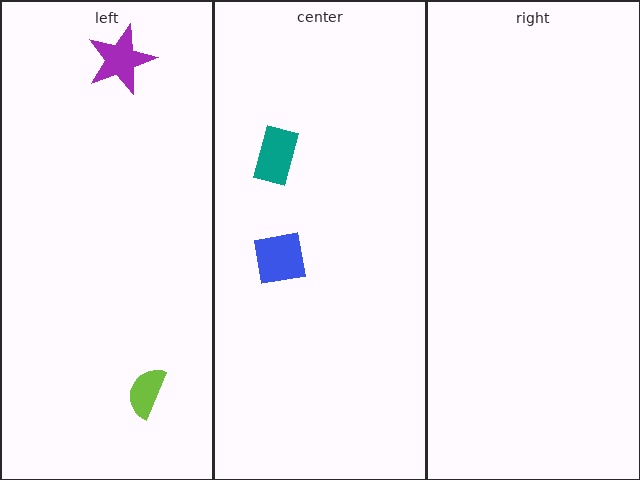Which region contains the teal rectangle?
The center region.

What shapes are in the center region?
The teal rectangle, the blue square.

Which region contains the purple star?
The left region.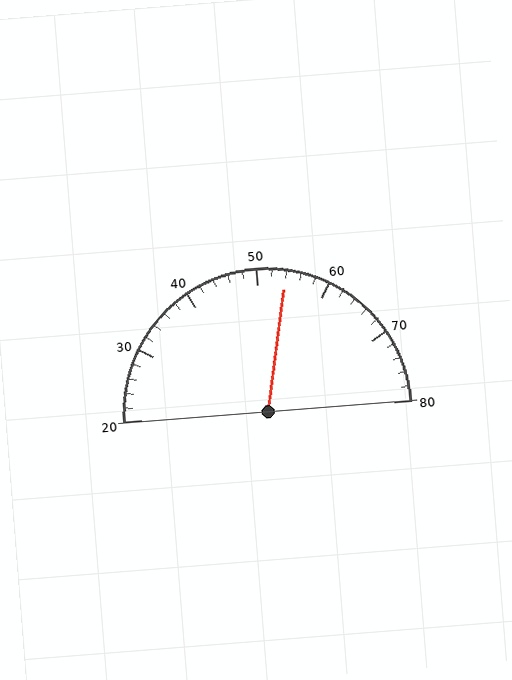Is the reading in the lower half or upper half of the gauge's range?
The reading is in the upper half of the range (20 to 80).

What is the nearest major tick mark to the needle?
The nearest major tick mark is 50.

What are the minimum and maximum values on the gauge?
The gauge ranges from 20 to 80.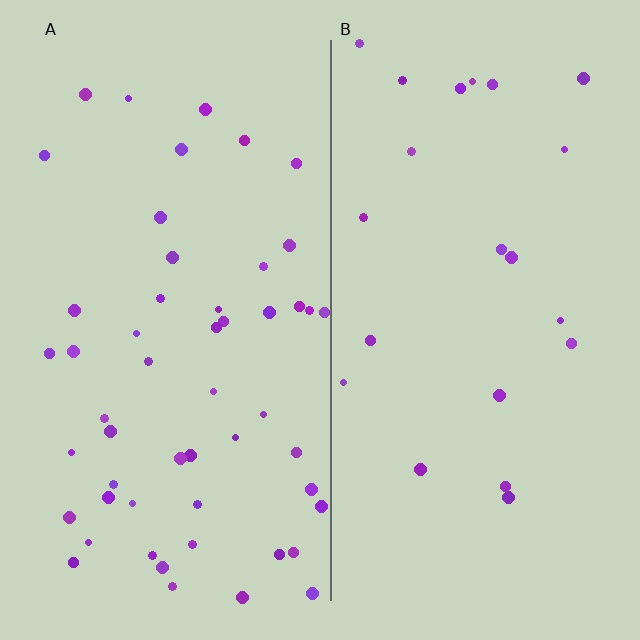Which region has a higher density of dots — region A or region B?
A (the left).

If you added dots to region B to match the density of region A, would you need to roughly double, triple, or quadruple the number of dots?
Approximately double.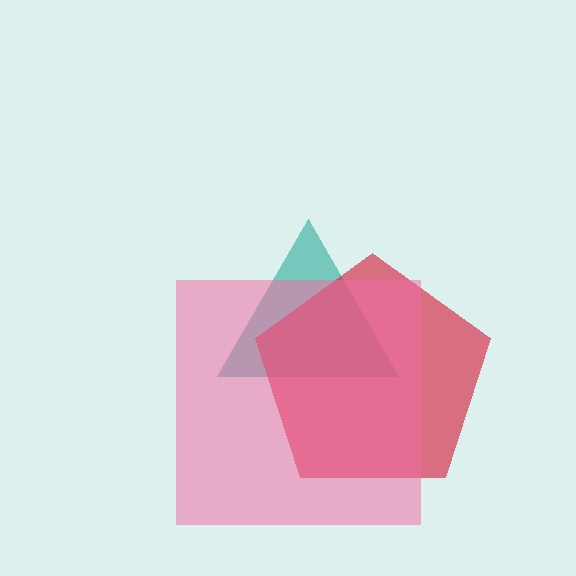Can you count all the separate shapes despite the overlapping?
Yes, there are 3 separate shapes.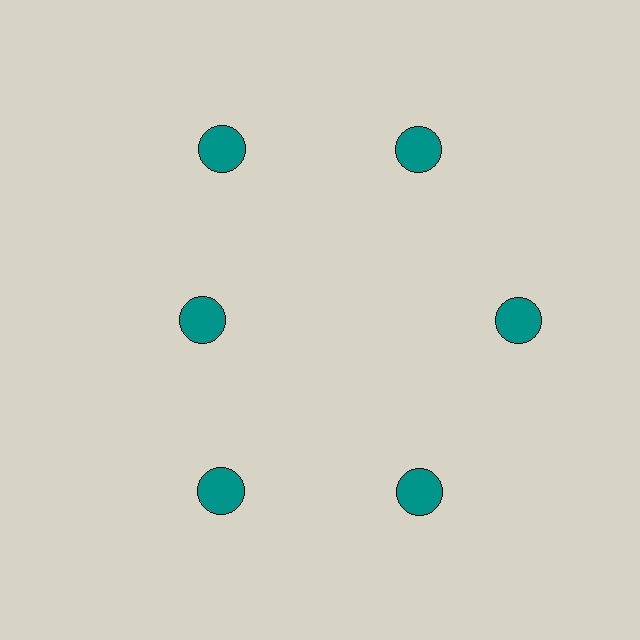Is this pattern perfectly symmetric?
No. The 6 teal circles are arranged in a ring, but one element near the 9 o'clock position is pulled inward toward the center, breaking the 6-fold rotational symmetry.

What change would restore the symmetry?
The symmetry would be restored by moving it outward, back onto the ring so that all 6 circles sit at equal angles and equal distance from the center.